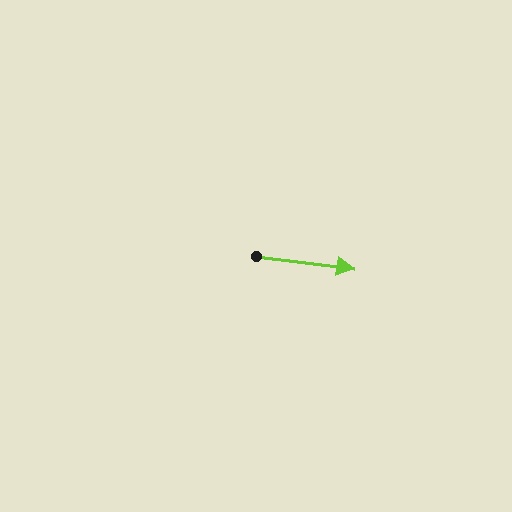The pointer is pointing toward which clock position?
Roughly 3 o'clock.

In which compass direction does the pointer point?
East.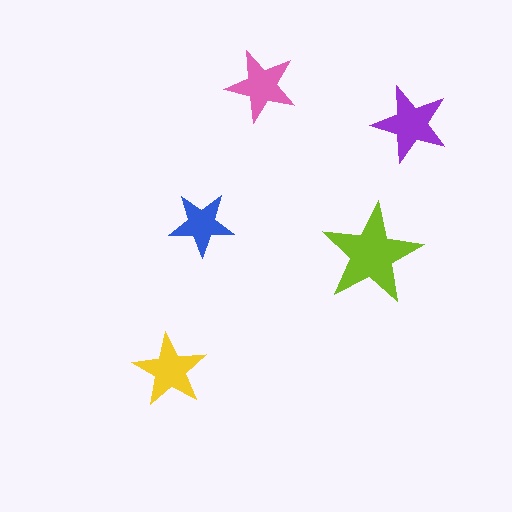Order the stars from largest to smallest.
the lime one, the purple one, the yellow one, the pink one, the blue one.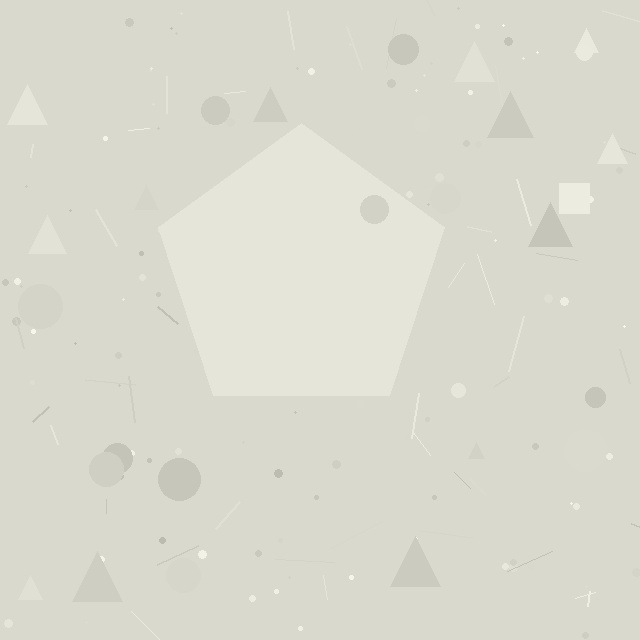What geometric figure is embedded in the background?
A pentagon is embedded in the background.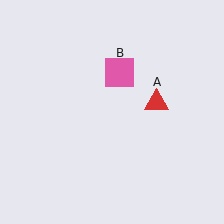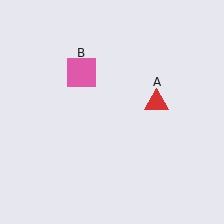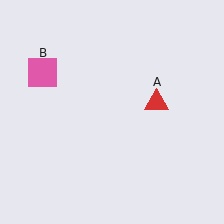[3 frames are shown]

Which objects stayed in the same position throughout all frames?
Red triangle (object A) remained stationary.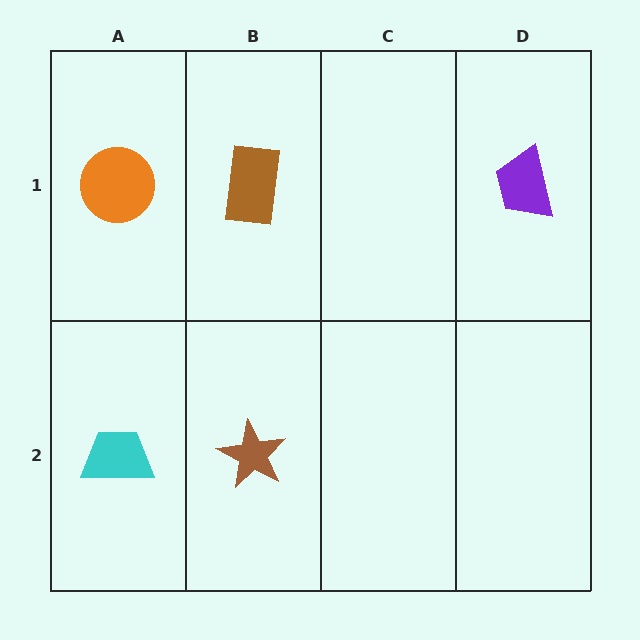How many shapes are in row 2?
2 shapes.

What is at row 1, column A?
An orange circle.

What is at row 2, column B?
A brown star.